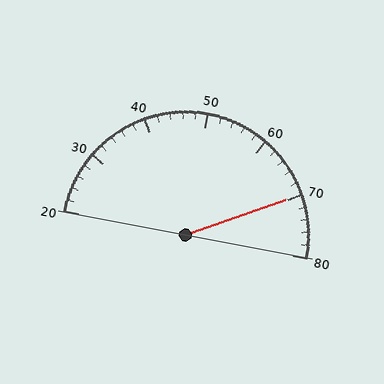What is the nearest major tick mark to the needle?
The nearest major tick mark is 70.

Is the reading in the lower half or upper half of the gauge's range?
The reading is in the upper half of the range (20 to 80).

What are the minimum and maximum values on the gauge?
The gauge ranges from 20 to 80.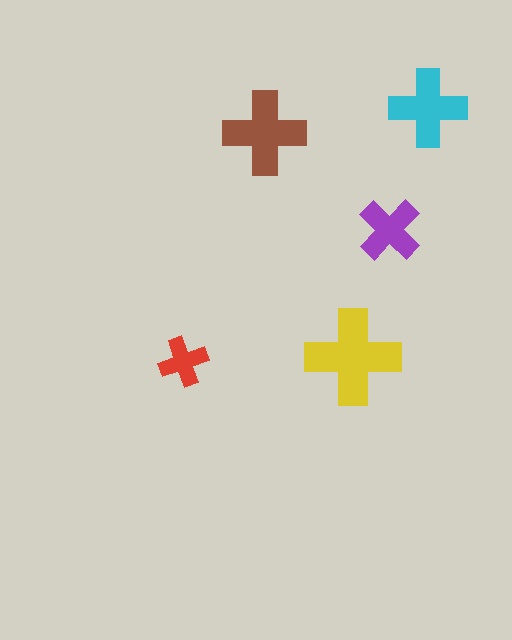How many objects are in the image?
There are 5 objects in the image.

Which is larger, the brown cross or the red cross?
The brown one.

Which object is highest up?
The cyan cross is topmost.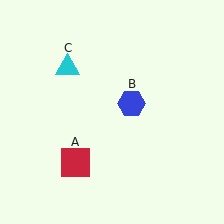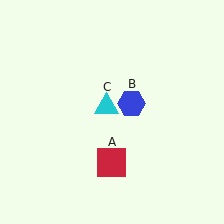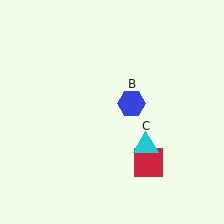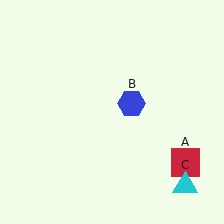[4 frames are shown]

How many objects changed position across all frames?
2 objects changed position: red square (object A), cyan triangle (object C).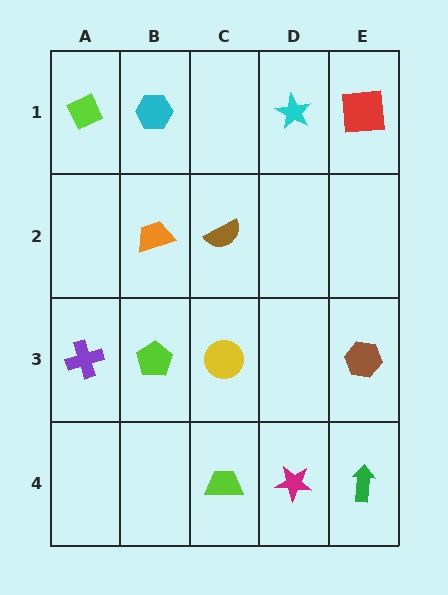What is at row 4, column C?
A lime trapezoid.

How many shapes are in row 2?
2 shapes.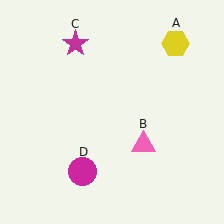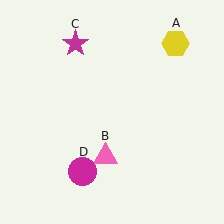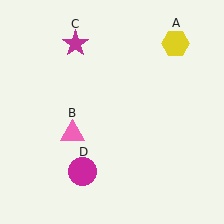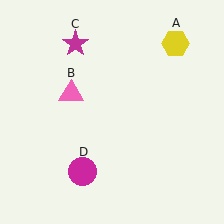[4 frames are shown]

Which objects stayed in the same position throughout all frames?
Yellow hexagon (object A) and magenta star (object C) and magenta circle (object D) remained stationary.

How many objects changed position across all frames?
1 object changed position: pink triangle (object B).